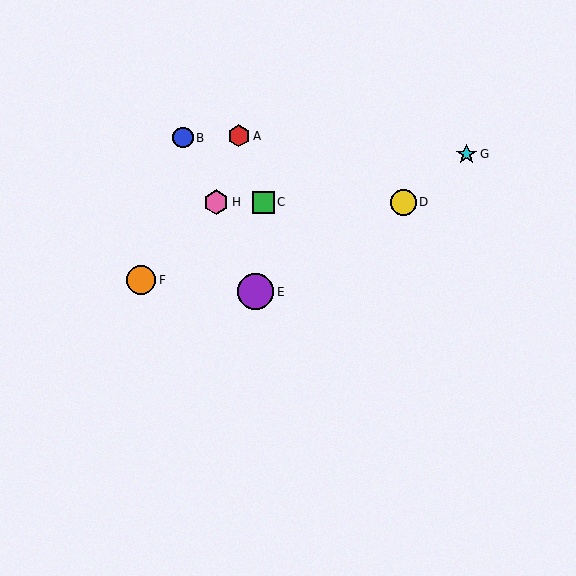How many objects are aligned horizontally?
3 objects (C, D, H) are aligned horizontally.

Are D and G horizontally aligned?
No, D is at y≈202 and G is at y≈154.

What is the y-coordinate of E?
Object E is at y≈292.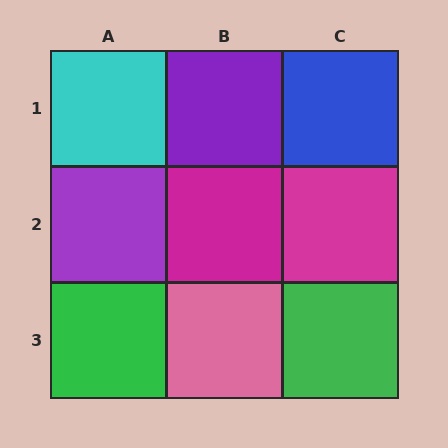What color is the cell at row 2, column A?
Purple.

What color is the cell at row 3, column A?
Green.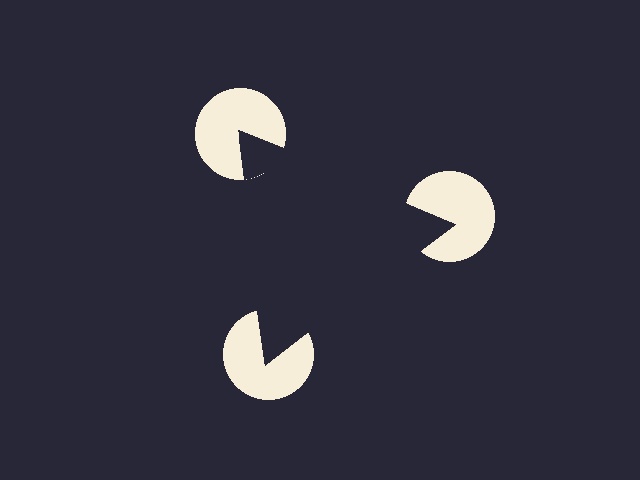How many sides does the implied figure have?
3 sides.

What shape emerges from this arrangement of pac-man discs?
An illusory triangle — its edges are inferred from the aligned wedge cuts in the pac-man discs, not physically drawn.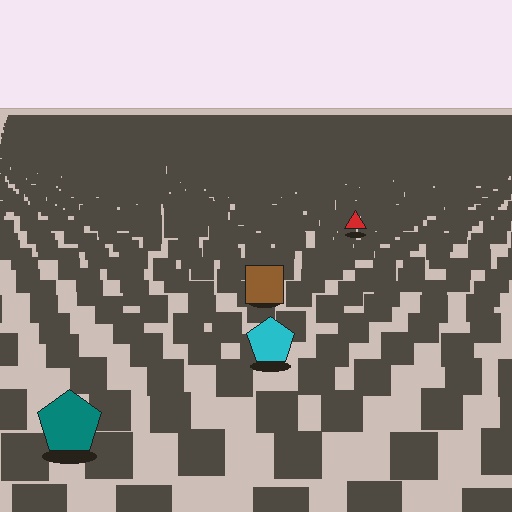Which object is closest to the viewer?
The teal pentagon is closest. The texture marks near it are larger and more spread out.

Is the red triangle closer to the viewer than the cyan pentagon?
No. The cyan pentagon is closer — you can tell from the texture gradient: the ground texture is coarser near it.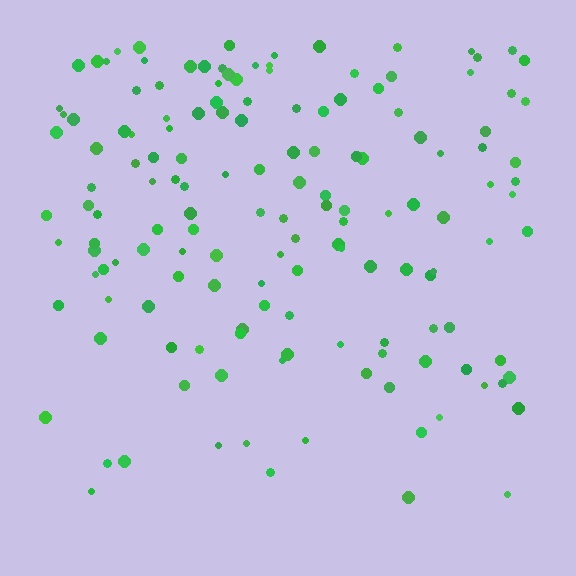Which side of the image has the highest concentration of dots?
The top.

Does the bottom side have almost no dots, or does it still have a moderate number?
Still a moderate number, just noticeably fewer than the top.